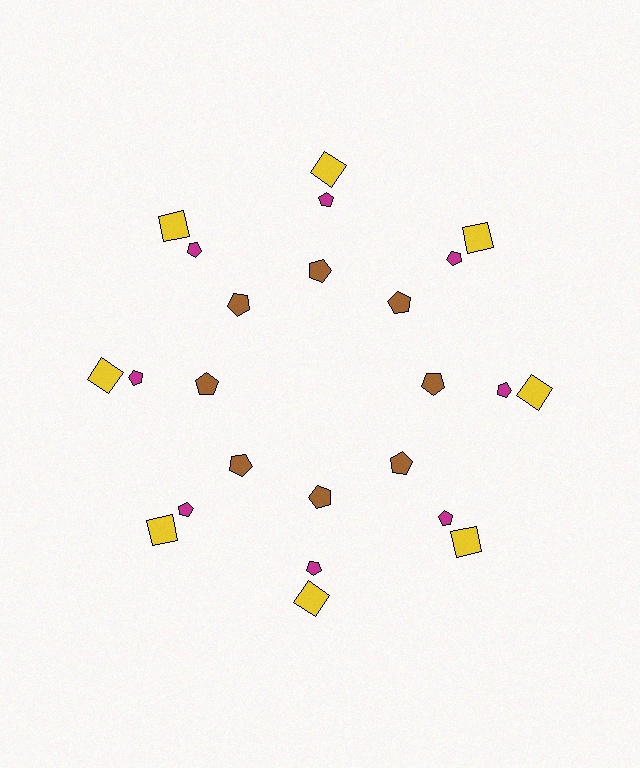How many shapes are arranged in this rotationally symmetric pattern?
There are 24 shapes, arranged in 8 groups of 3.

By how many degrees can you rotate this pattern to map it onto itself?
The pattern maps onto itself every 45 degrees of rotation.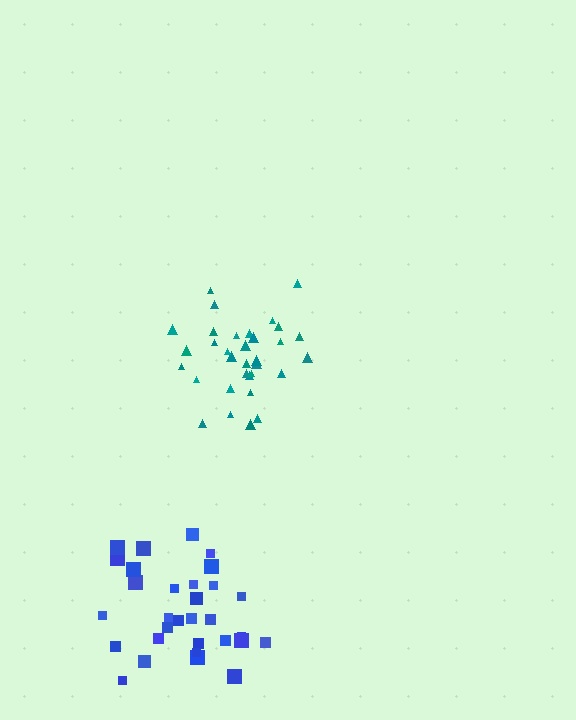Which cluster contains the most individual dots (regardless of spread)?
Teal (33).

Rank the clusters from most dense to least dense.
teal, blue.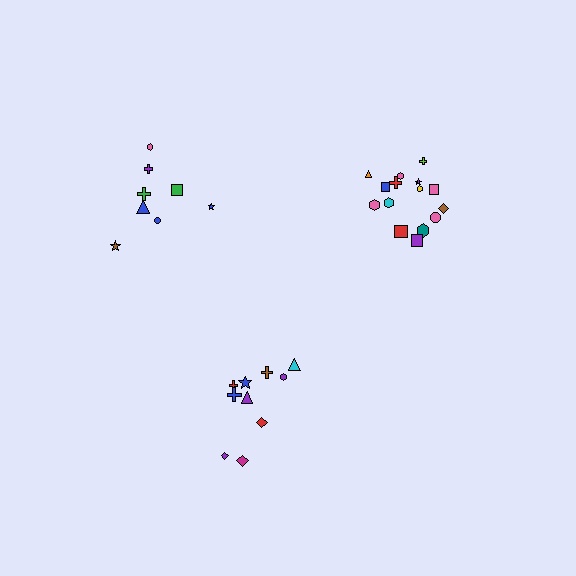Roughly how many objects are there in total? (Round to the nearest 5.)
Roughly 35 objects in total.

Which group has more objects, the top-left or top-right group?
The top-right group.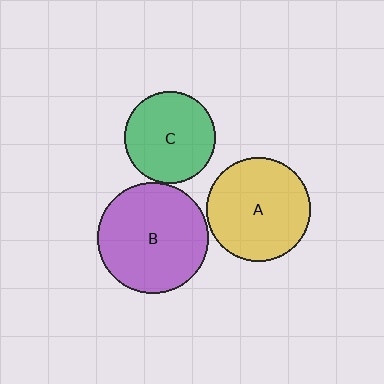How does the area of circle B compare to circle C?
Approximately 1.5 times.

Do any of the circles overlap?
No, none of the circles overlap.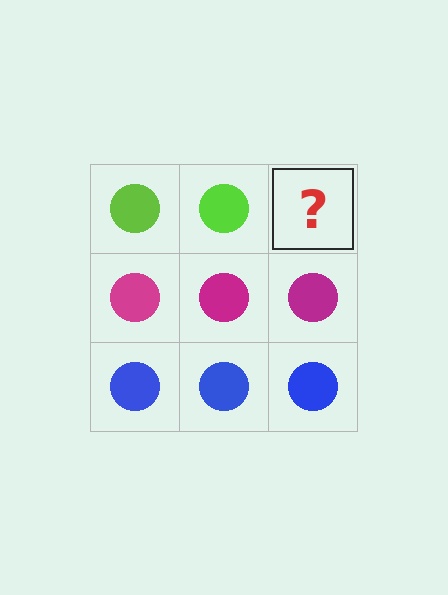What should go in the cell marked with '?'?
The missing cell should contain a lime circle.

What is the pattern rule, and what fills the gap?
The rule is that each row has a consistent color. The gap should be filled with a lime circle.